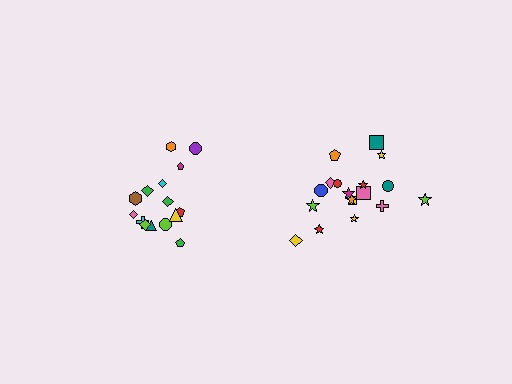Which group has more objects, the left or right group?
The right group.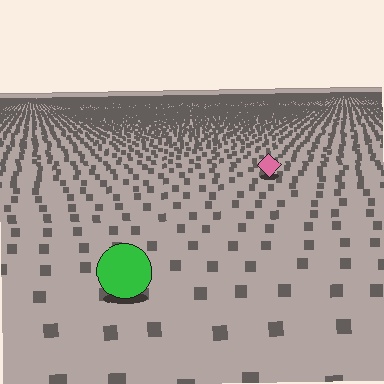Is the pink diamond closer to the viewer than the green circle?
No. The green circle is closer — you can tell from the texture gradient: the ground texture is coarser near it.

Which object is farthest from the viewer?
The pink diamond is farthest from the viewer. It appears smaller and the ground texture around it is denser.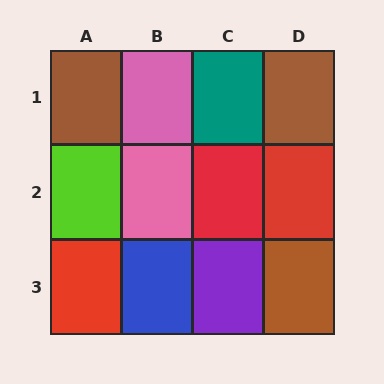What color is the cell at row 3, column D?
Brown.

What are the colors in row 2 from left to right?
Lime, pink, red, red.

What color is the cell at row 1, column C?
Teal.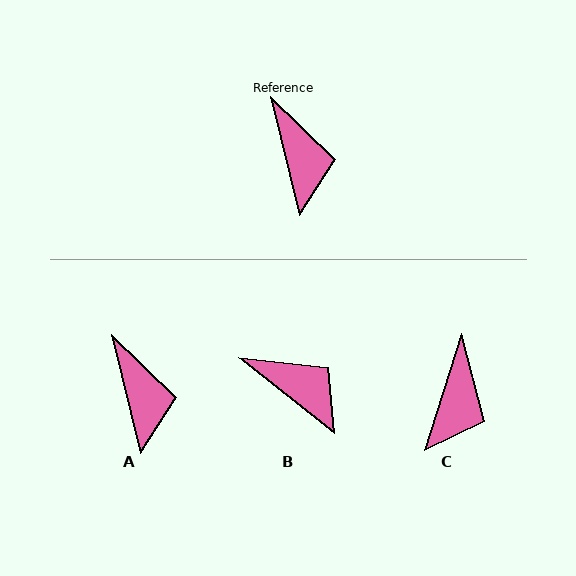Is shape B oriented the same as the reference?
No, it is off by about 38 degrees.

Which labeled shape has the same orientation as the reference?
A.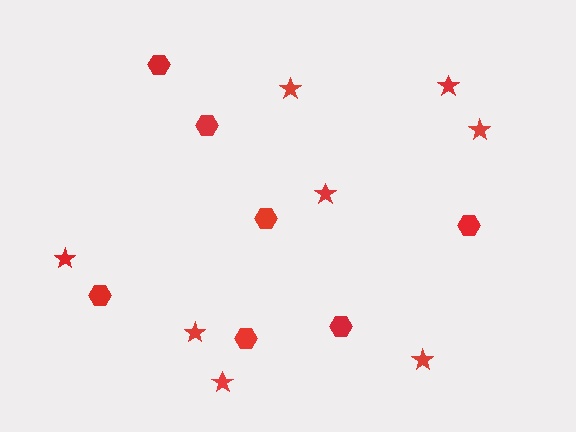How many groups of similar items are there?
There are 2 groups: one group of hexagons (7) and one group of stars (8).